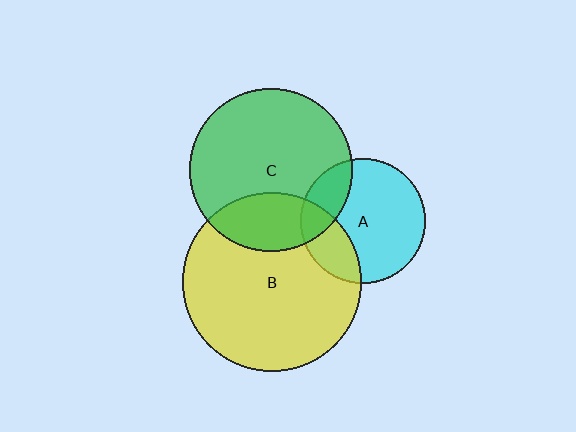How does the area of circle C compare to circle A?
Approximately 1.7 times.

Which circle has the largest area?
Circle B (yellow).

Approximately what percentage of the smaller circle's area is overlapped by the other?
Approximately 20%.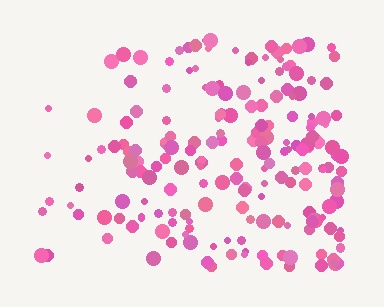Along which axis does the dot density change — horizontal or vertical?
Horizontal.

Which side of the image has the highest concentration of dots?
The right.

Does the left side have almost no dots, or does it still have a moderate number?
Still a moderate number, just noticeably fewer than the right.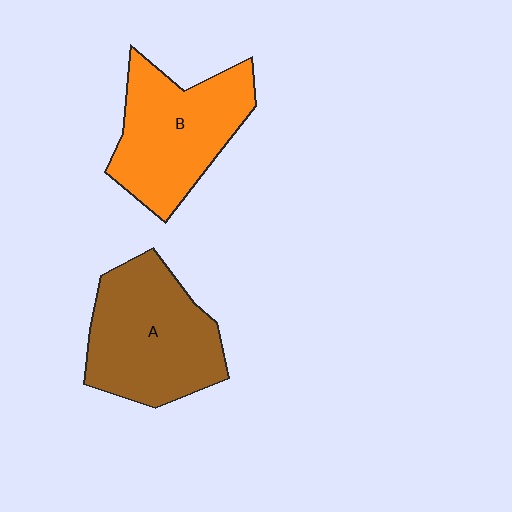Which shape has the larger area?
Shape A (brown).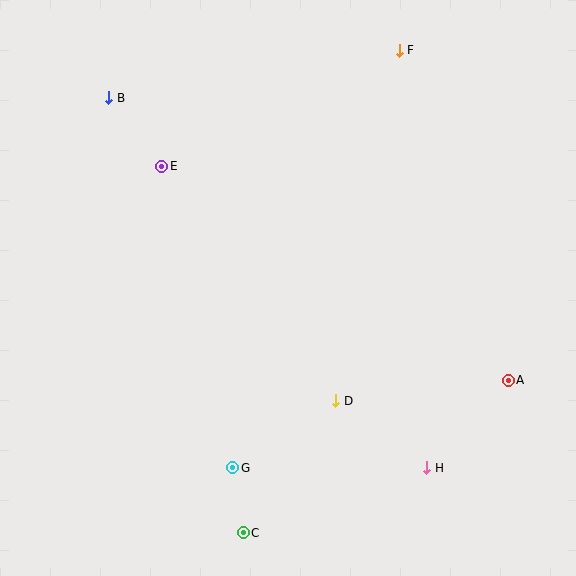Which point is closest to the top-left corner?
Point B is closest to the top-left corner.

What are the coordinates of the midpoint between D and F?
The midpoint between D and F is at (367, 226).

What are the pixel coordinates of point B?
Point B is at (109, 98).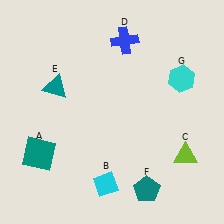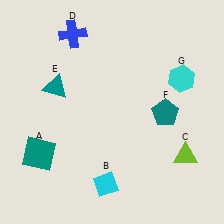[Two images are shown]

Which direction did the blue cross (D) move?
The blue cross (D) moved left.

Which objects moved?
The objects that moved are: the blue cross (D), the teal pentagon (F).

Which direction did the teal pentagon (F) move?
The teal pentagon (F) moved up.